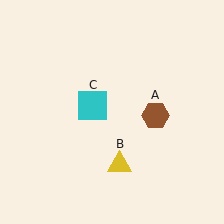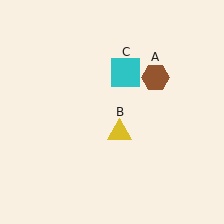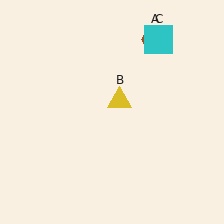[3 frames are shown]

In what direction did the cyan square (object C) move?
The cyan square (object C) moved up and to the right.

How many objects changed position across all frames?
3 objects changed position: brown hexagon (object A), yellow triangle (object B), cyan square (object C).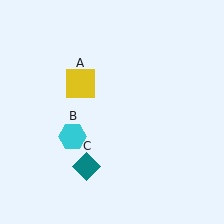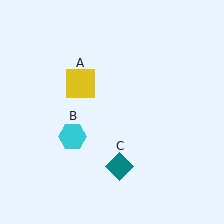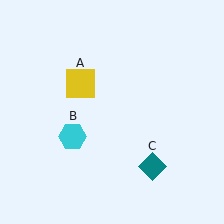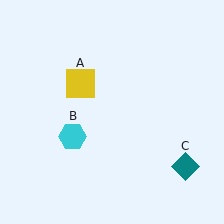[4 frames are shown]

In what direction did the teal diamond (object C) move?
The teal diamond (object C) moved right.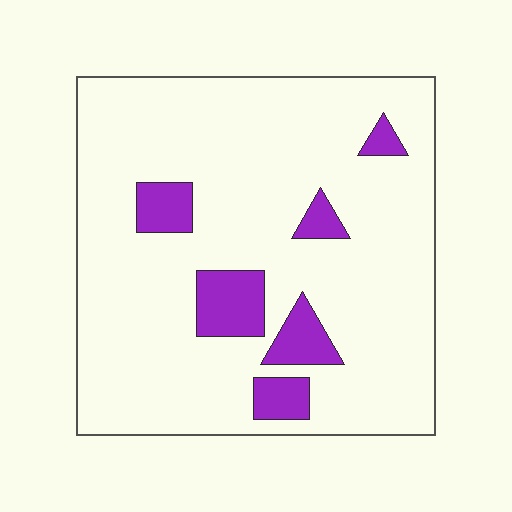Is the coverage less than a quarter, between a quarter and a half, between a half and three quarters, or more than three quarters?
Less than a quarter.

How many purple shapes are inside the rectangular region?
6.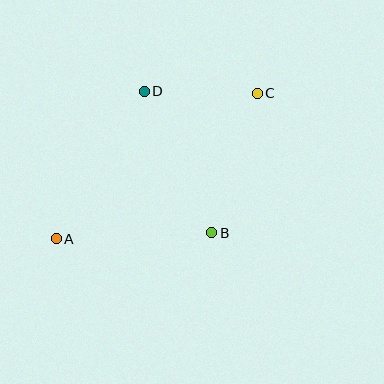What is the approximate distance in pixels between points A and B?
The distance between A and B is approximately 155 pixels.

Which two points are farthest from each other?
Points A and C are farthest from each other.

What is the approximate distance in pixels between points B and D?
The distance between B and D is approximately 157 pixels.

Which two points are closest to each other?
Points C and D are closest to each other.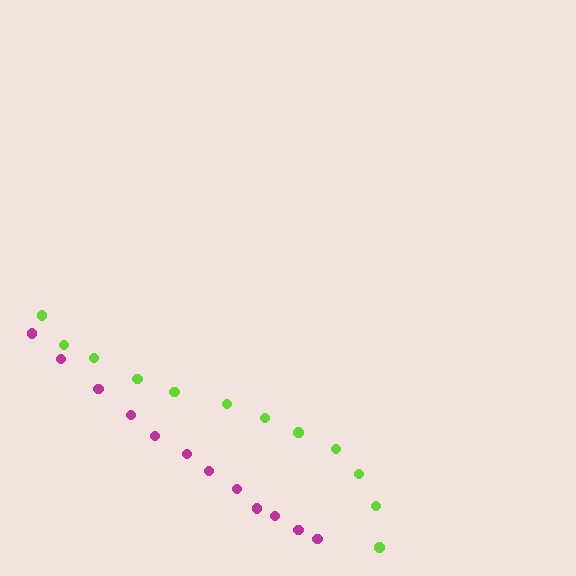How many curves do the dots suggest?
There are 2 distinct paths.